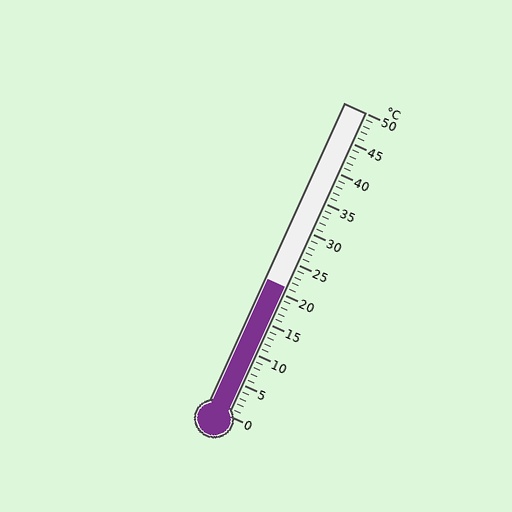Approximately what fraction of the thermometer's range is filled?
The thermometer is filled to approximately 40% of its range.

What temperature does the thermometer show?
The thermometer shows approximately 21°C.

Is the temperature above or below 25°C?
The temperature is below 25°C.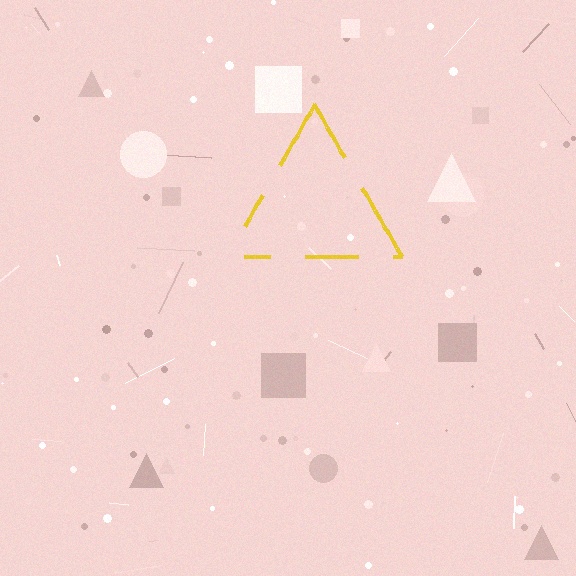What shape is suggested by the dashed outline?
The dashed outline suggests a triangle.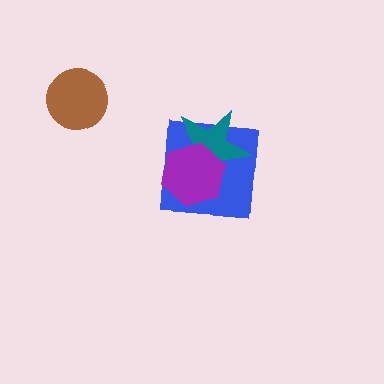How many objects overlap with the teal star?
2 objects overlap with the teal star.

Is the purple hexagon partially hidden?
No, no other shape covers it.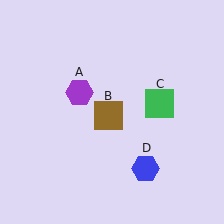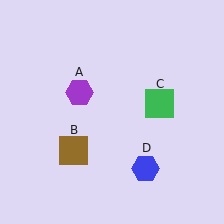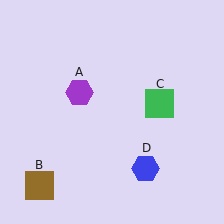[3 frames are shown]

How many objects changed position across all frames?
1 object changed position: brown square (object B).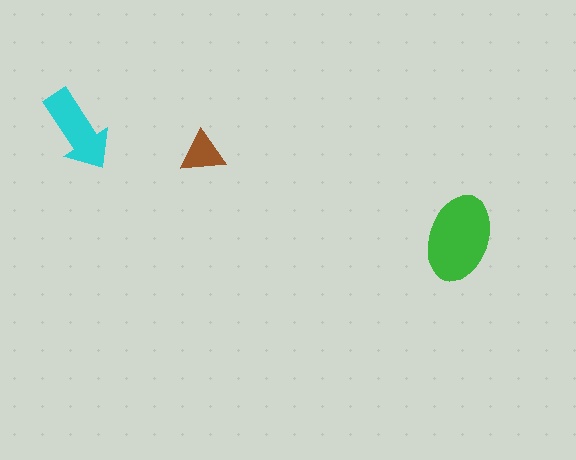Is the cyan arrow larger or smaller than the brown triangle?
Larger.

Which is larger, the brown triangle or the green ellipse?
The green ellipse.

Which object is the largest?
The green ellipse.